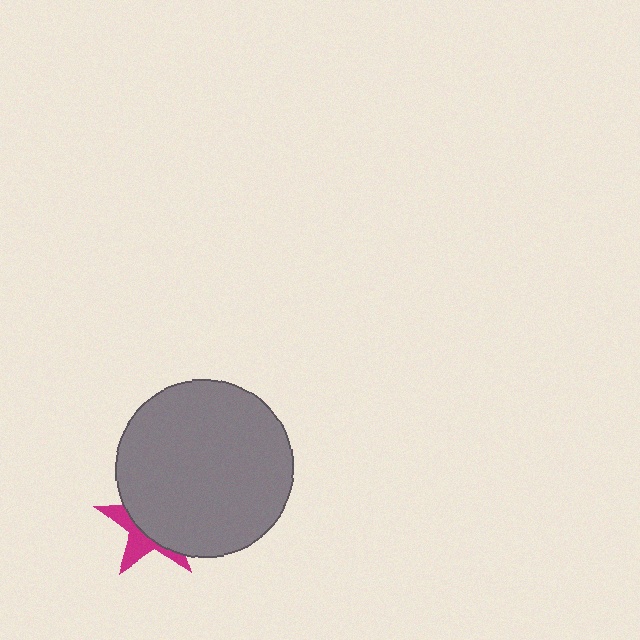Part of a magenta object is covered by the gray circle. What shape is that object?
It is a star.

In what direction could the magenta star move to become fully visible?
The magenta star could move toward the lower-left. That would shift it out from behind the gray circle entirely.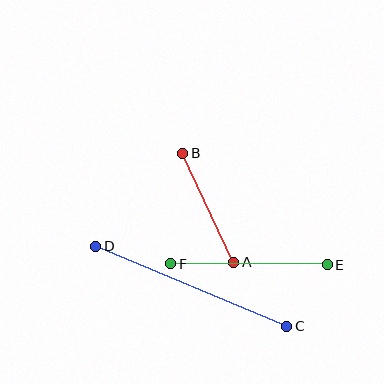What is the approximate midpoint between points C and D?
The midpoint is at approximately (191, 286) pixels.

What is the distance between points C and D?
The distance is approximately 207 pixels.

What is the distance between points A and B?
The distance is approximately 120 pixels.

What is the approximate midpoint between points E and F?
The midpoint is at approximately (249, 264) pixels.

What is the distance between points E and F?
The distance is approximately 156 pixels.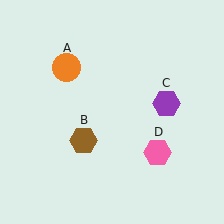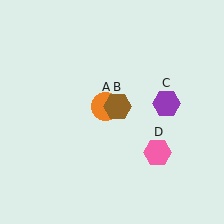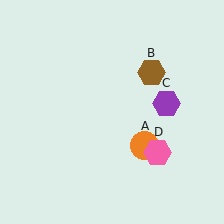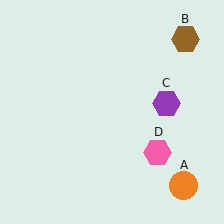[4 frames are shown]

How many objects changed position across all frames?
2 objects changed position: orange circle (object A), brown hexagon (object B).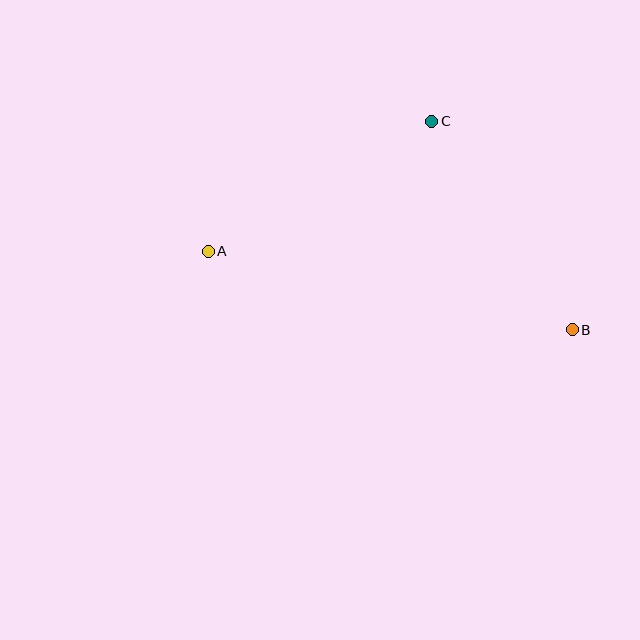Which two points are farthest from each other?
Points A and B are farthest from each other.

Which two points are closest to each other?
Points B and C are closest to each other.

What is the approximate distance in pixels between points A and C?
The distance between A and C is approximately 259 pixels.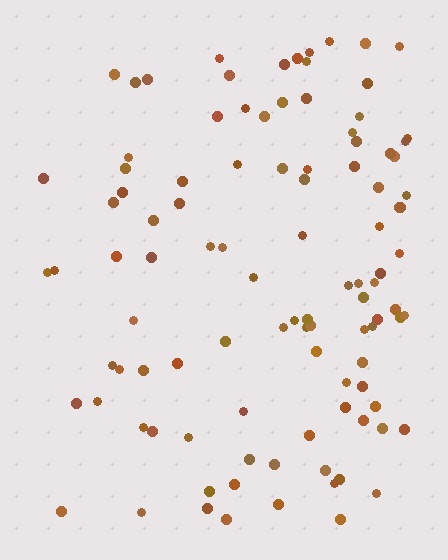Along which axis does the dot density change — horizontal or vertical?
Horizontal.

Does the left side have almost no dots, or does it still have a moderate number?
Still a moderate number, just noticeably fewer than the right.